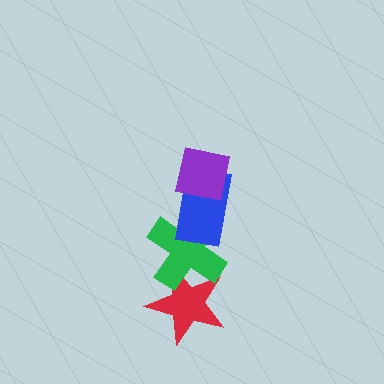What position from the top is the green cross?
The green cross is 3rd from the top.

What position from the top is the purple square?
The purple square is 1st from the top.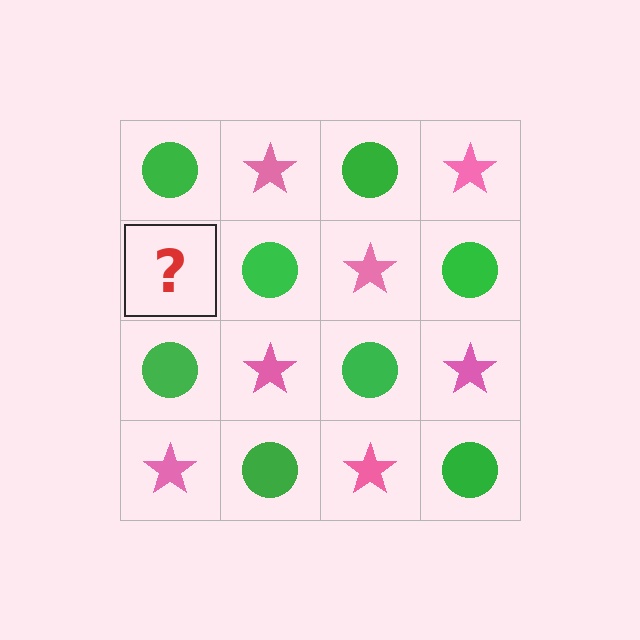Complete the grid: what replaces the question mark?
The question mark should be replaced with a pink star.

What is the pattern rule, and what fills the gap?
The rule is that it alternates green circle and pink star in a checkerboard pattern. The gap should be filled with a pink star.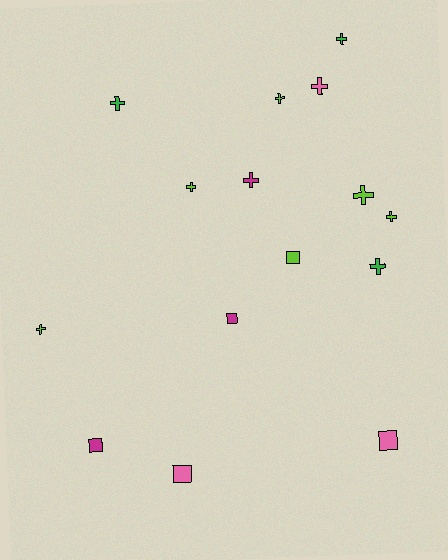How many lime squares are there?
There is 1 lime square.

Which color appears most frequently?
Lime, with 6 objects.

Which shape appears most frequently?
Cross, with 10 objects.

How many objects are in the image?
There are 15 objects.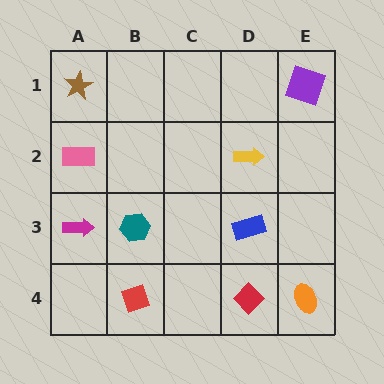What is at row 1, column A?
A brown star.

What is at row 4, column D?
A red diamond.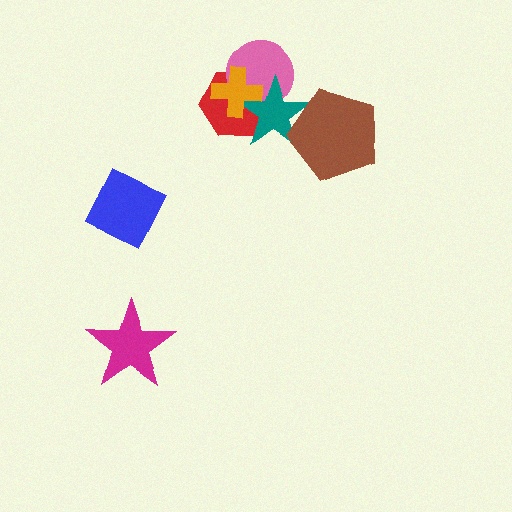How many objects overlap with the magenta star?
0 objects overlap with the magenta star.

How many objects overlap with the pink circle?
3 objects overlap with the pink circle.